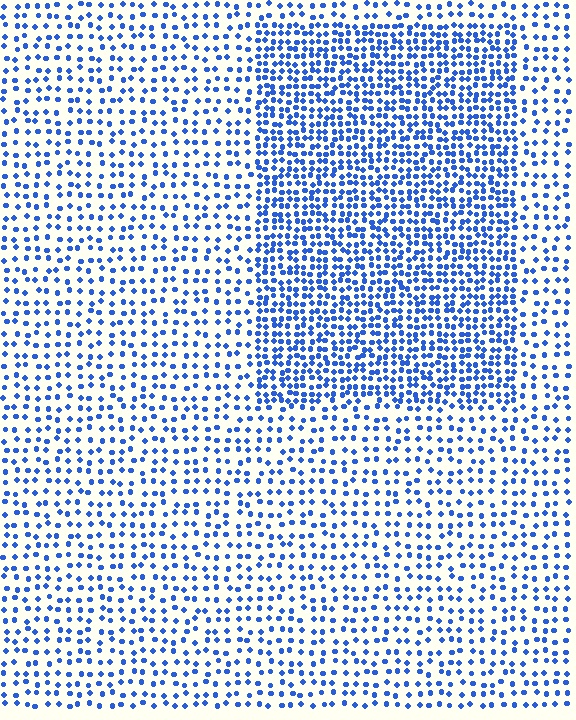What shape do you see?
I see a rectangle.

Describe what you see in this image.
The image contains small blue elements arranged at two different densities. A rectangle-shaped region is visible where the elements are more densely packed than the surrounding area.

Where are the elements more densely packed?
The elements are more densely packed inside the rectangle boundary.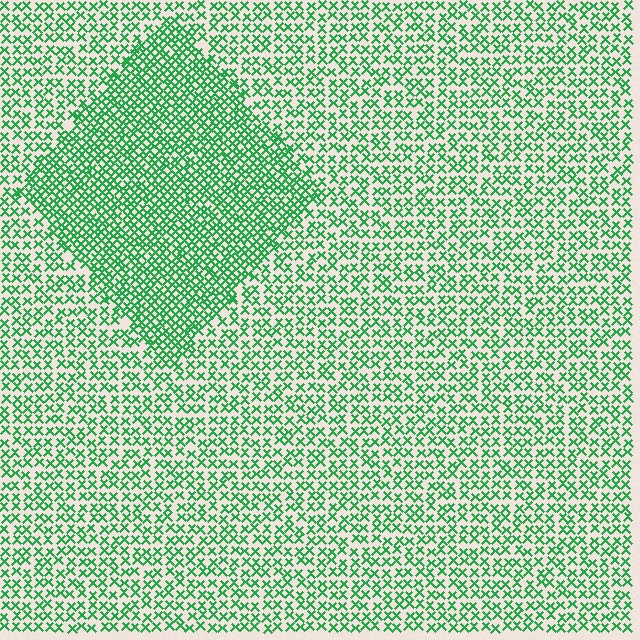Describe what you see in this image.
The image contains small green elements arranged at two different densities. A diamond-shaped region is visible where the elements are more densely packed than the surrounding area.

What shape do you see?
I see a diamond.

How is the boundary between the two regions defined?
The boundary is defined by a change in element density (approximately 1.8x ratio). All elements are the same color, size, and shape.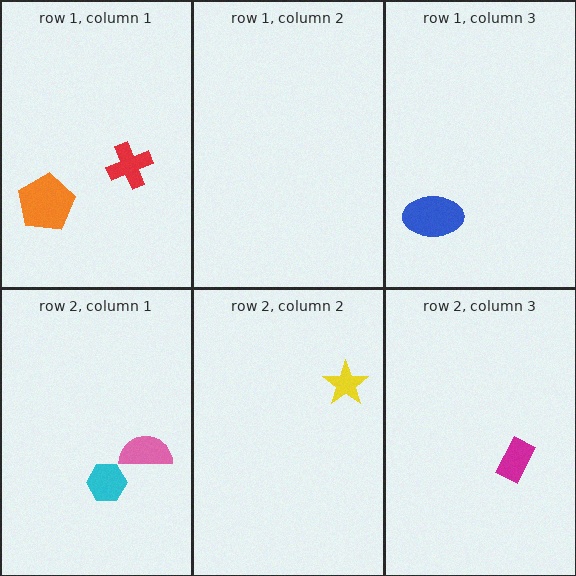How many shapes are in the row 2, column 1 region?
2.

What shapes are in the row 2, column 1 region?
The cyan hexagon, the pink semicircle.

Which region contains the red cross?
The row 1, column 1 region.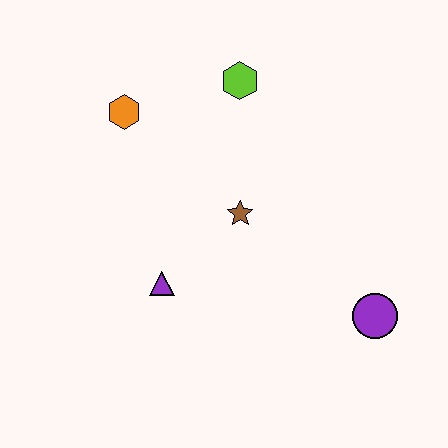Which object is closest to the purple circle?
The brown star is closest to the purple circle.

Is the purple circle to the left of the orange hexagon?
No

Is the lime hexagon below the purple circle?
No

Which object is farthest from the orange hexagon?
The purple circle is farthest from the orange hexagon.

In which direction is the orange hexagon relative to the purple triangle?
The orange hexagon is above the purple triangle.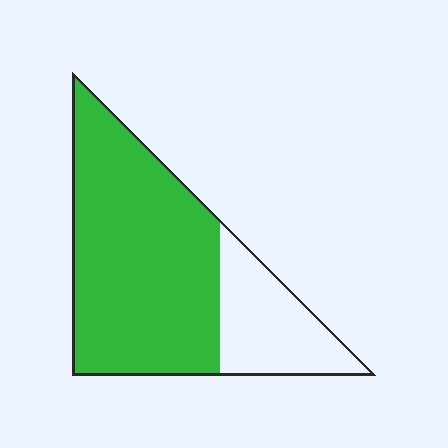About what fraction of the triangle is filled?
About three quarters (3/4).